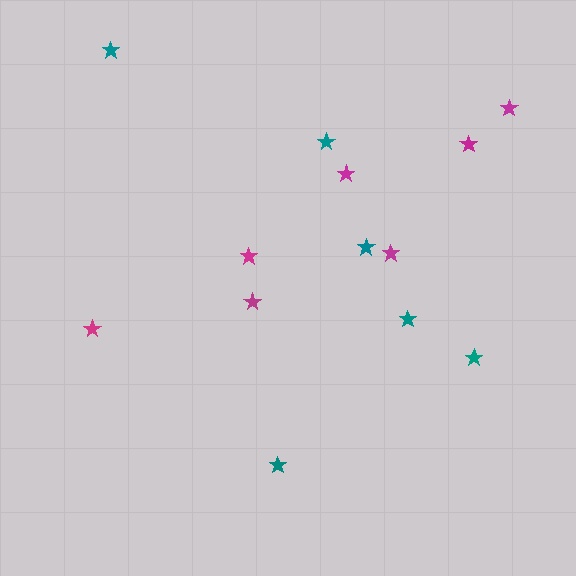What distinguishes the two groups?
There are 2 groups: one group of teal stars (6) and one group of magenta stars (7).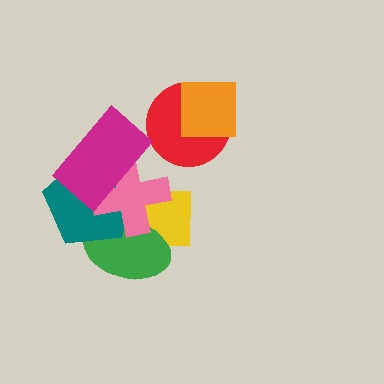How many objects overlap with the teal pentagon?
4 objects overlap with the teal pentagon.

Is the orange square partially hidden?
No, no other shape covers it.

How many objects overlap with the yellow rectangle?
4 objects overlap with the yellow rectangle.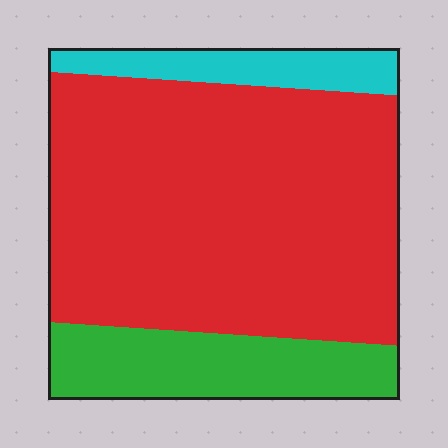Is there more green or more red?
Red.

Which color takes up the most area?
Red, at roughly 70%.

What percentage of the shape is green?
Green covers roughly 20% of the shape.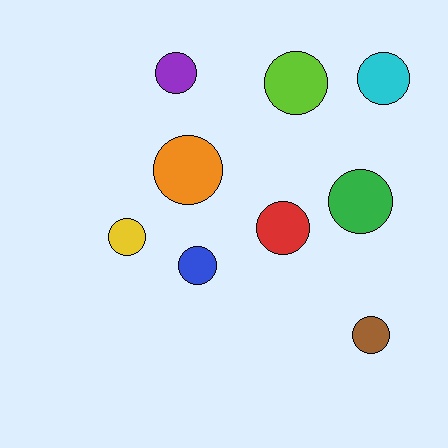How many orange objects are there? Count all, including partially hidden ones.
There is 1 orange object.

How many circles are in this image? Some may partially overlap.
There are 9 circles.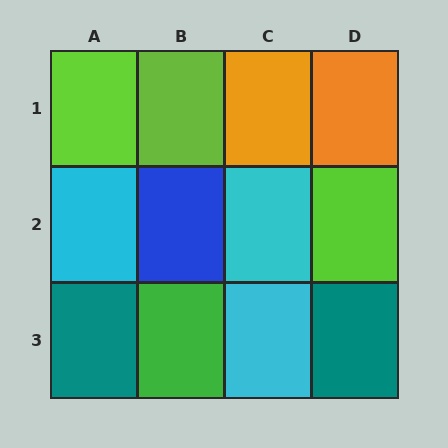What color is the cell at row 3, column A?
Teal.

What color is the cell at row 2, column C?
Cyan.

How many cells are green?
1 cell is green.